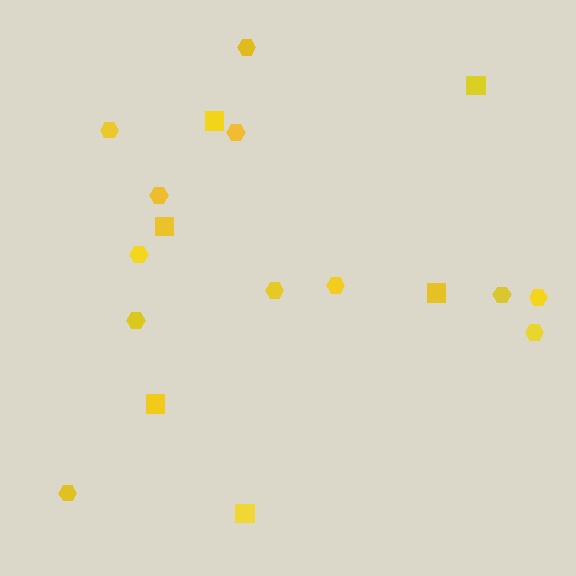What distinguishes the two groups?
There are 2 groups: one group of hexagons (12) and one group of squares (6).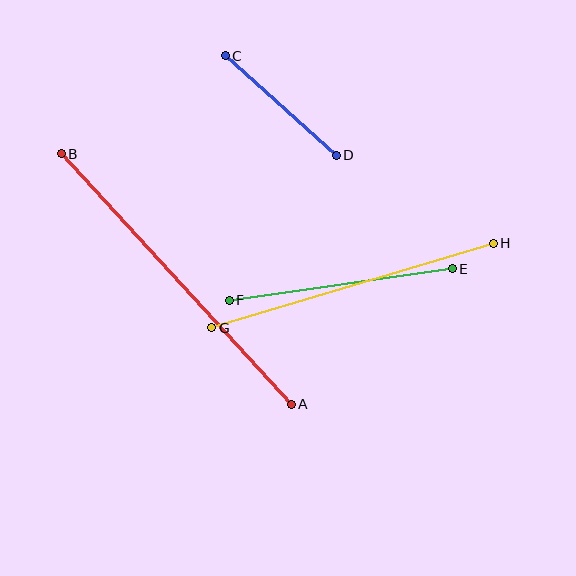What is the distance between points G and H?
The distance is approximately 294 pixels.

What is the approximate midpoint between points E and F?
The midpoint is at approximately (341, 285) pixels.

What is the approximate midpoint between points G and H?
The midpoint is at approximately (353, 285) pixels.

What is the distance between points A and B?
The distance is approximately 340 pixels.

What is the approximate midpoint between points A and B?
The midpoint is at approximately (176, 279) pixels.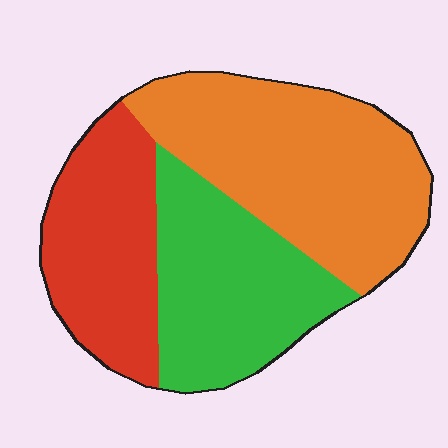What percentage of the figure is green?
Green takes up about one third (1/3) of the figure.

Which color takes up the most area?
Orange, at roughly 40%.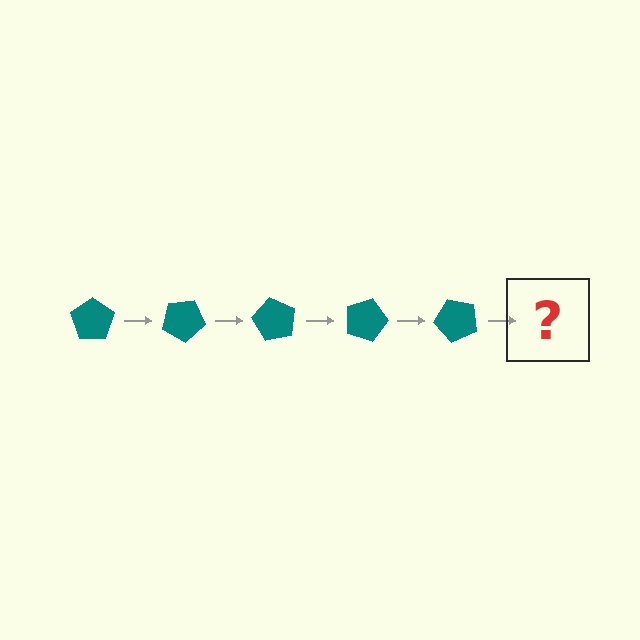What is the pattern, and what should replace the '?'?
The pattern is that the pentagon rotates 30 degrees each step. The '?' should be a teal pentagon rotated 150 degrees.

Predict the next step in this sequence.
The next step is a teal pentagon rotated 150 degrees.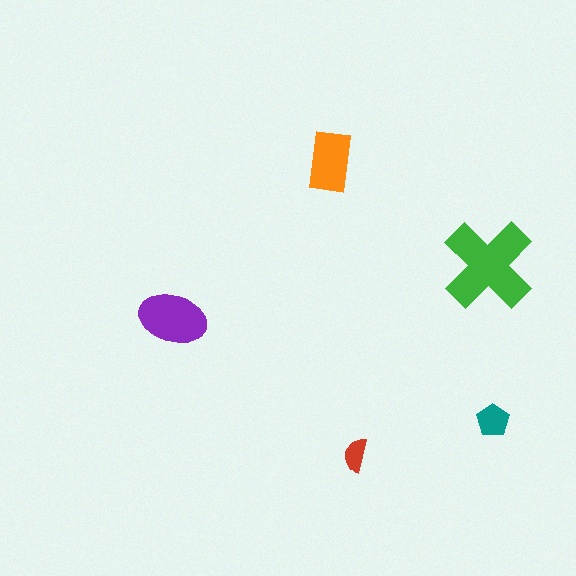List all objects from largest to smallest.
The green cross, the purple ellipse, the orange rectangle, the teal pentagon, the red semicircle.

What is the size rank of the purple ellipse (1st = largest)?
2nd.